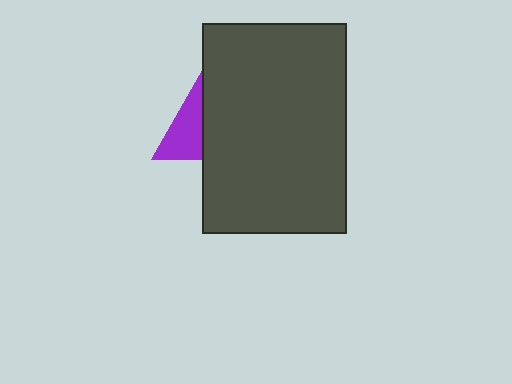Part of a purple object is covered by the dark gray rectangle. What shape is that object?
It is a triangle.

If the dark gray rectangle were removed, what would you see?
You would see the complete purple triangle.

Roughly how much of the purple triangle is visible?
A small part of it is visible (roughly 35%).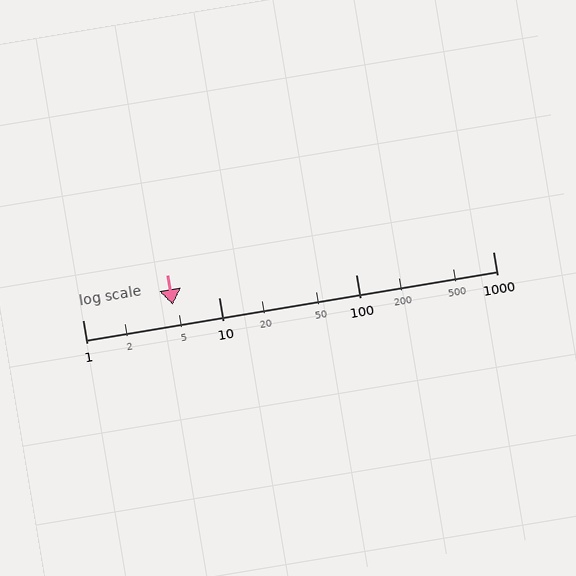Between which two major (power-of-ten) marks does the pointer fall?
The pointer is between 1 and 10.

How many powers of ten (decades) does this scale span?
The scale spans 3 decades, from 1 to 1000.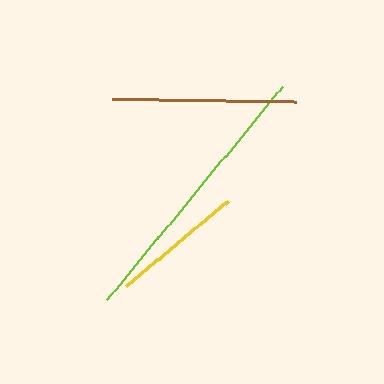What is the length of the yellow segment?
The yellow segment is approximately 134 pixels long.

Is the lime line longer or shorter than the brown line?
The lime line is longer than the brown line.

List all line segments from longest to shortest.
From longest to shortest: lime, brown, yellow.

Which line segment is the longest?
The lime line is the longest at approximately 276 pixels.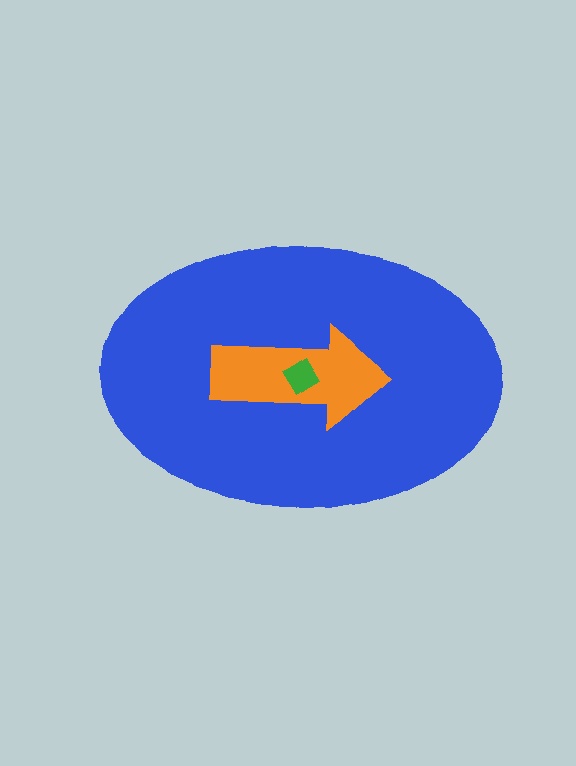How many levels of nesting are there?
3.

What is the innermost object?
The green diamond.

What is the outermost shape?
The blue ellipse.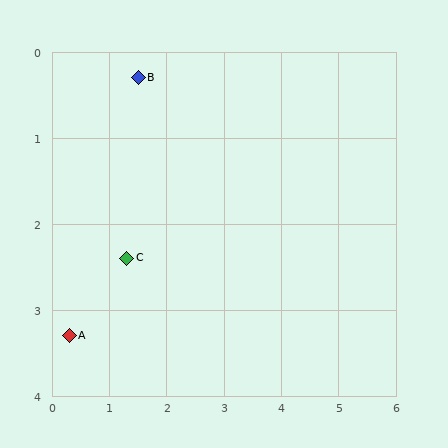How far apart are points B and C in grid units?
Points B and C are about 2.1 grid units apart.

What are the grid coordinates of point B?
Point B is at approximately (1.5, 0.3).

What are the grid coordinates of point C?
Point C is at approximately (1.3, 2.4).